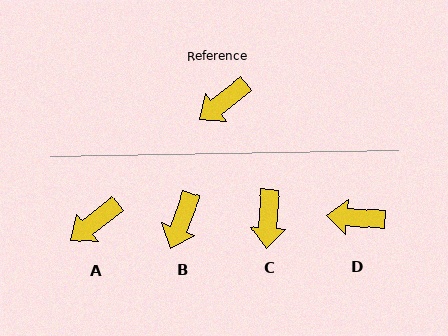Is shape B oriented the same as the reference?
No, it is off by about 31 degrees.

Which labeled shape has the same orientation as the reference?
A.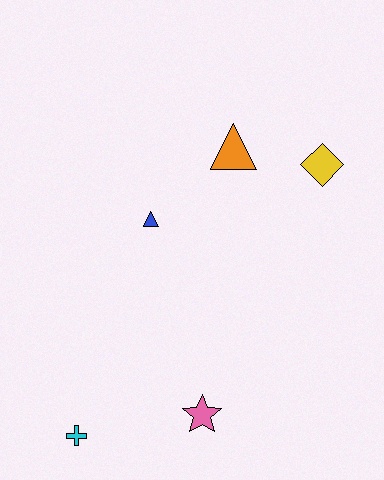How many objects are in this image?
There are 5 objects.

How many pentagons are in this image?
There are no pentagons.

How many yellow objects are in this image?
There is 1 yellow object.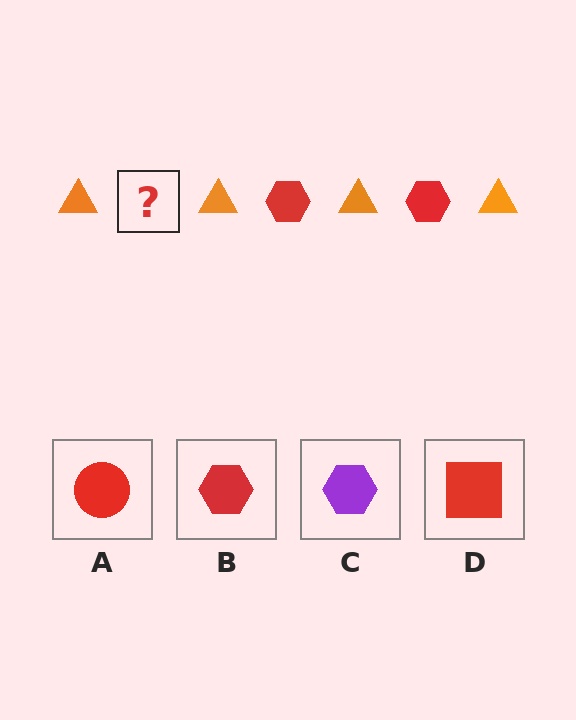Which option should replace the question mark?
Option B.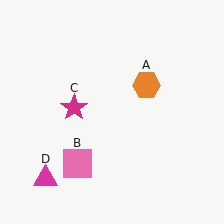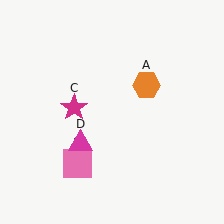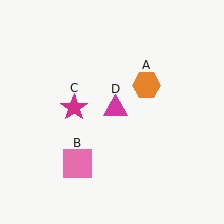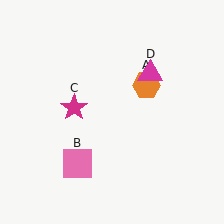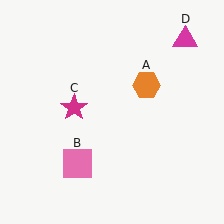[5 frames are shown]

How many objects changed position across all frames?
1 object changed position: magenta triangle (object D).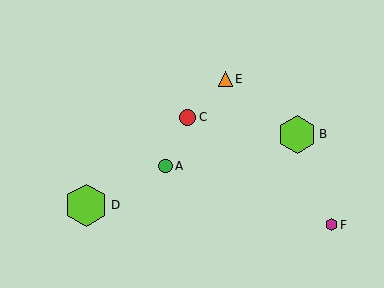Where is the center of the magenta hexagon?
The center of the magenta hexagon is at (331, 225).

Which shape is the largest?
The lime hexagon (labeled D) is the largest.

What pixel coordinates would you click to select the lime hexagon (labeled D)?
Click at (86, 205) to select the lime hexagon D.